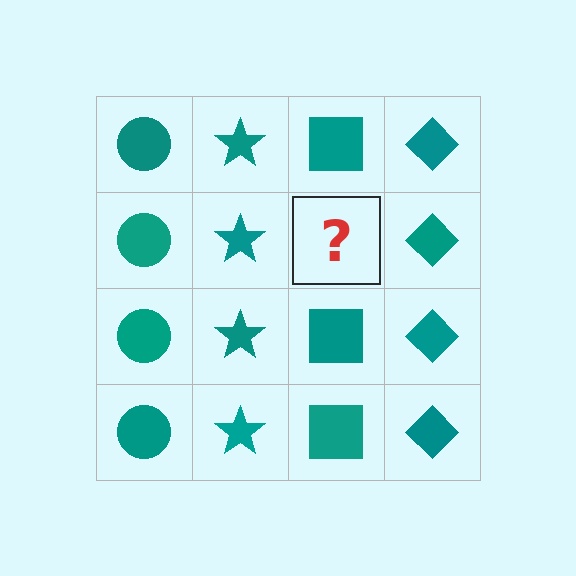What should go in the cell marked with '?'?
The missing cell should contain a teal square.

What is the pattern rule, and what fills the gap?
The rule is that each column has a consistent shape. The gap should be filled with a teal square.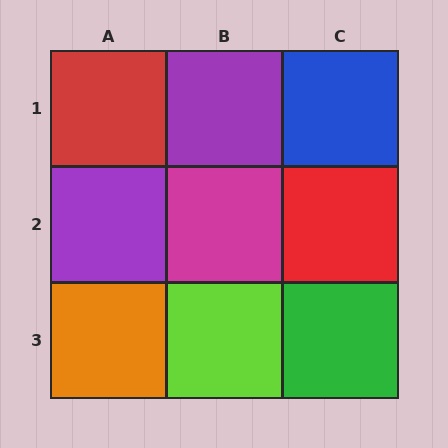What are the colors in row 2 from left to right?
Purple, magenta, red.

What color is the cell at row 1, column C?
Blue.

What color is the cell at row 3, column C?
Green.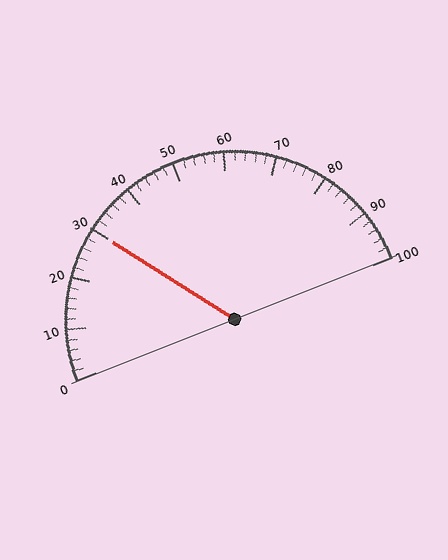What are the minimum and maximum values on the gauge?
The gauge ranges from 0 to 100.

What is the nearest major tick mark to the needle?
The nearest major tick mark is 30.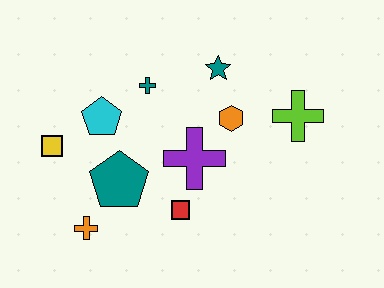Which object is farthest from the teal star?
The orange cross is farthest from the teal star.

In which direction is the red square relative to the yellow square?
The red square is to the right of the yellow square.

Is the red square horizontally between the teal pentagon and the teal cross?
No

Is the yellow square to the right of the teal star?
No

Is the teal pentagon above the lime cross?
No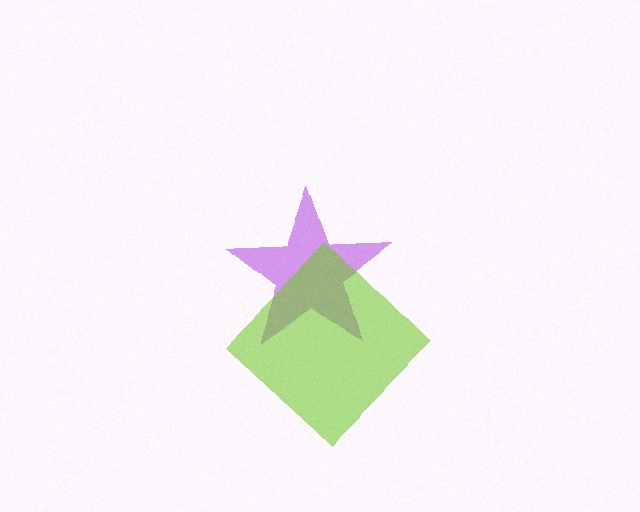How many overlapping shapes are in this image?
There are 2 overlapping shapes in the image.